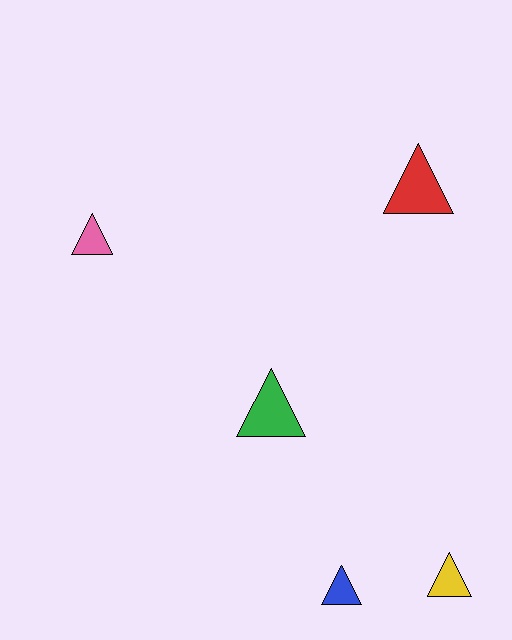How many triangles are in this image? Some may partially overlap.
There are 5 triangles.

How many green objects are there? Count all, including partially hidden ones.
There is 1 green object.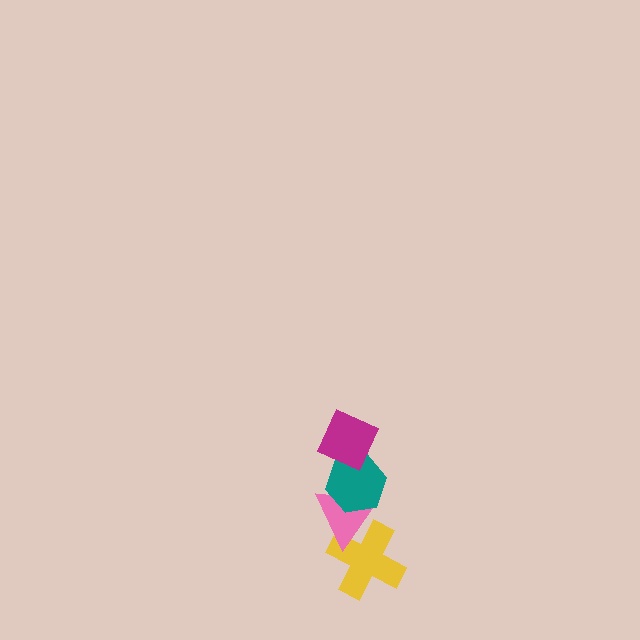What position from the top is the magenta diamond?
The magenta diamond is 1st from the top.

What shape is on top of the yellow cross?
The pink triangle is on top of the yellow cross.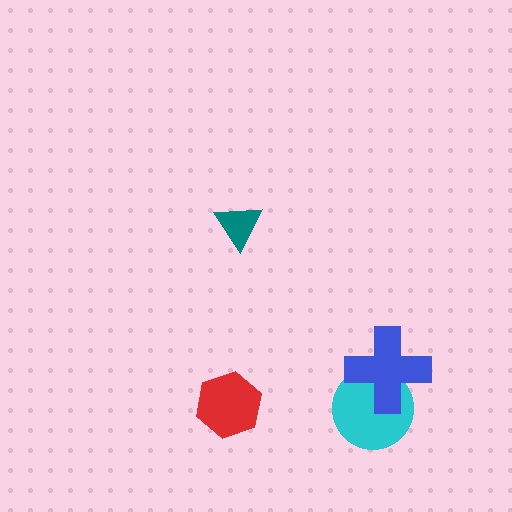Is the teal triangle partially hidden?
No, no other shape covers it.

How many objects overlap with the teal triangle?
0 objects overlap with the teal triangle.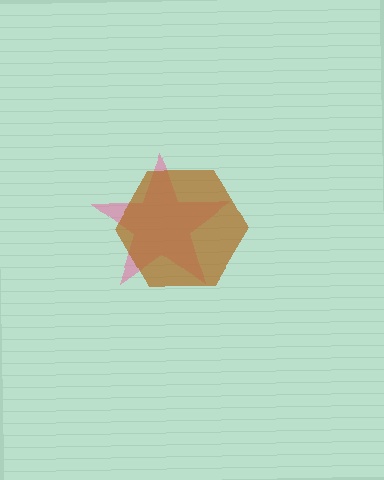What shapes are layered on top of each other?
The layered shapes are: a pink star, a brown hexagon.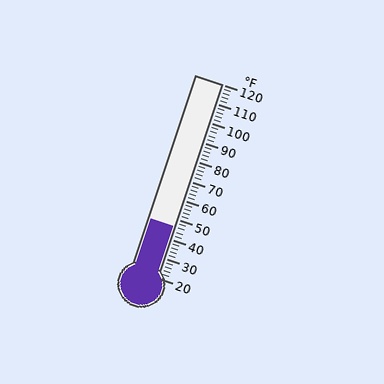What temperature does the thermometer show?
The thermometer shows approximately 46°F.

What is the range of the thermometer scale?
The thermometer scale ranges from 20°F to 120°F.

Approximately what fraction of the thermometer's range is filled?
The thermometer is filled to approximately 25% of its range.